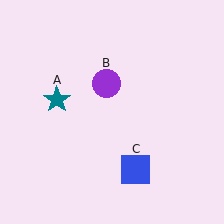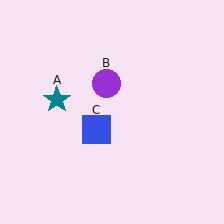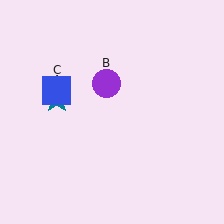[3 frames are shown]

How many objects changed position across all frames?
1 object changed position: blue square (object C).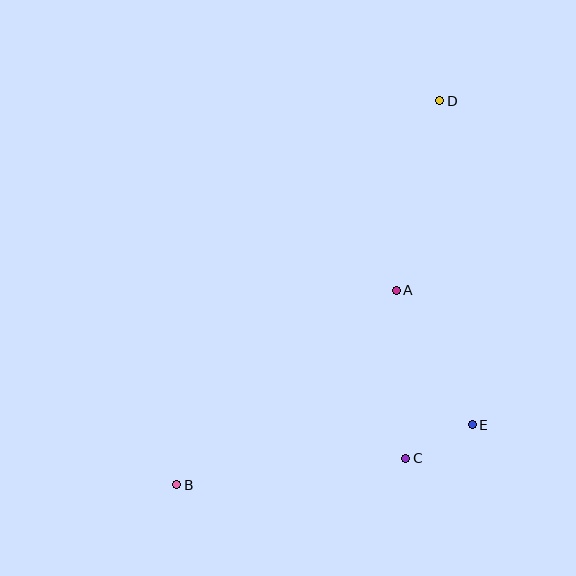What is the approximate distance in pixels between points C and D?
The distance between C and D is approximately 359 pixels.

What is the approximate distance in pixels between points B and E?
The distance between B and E is approximately 302 pixels.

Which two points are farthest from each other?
Points B and D are farthest from each other.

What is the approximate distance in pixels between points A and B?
The distance between A and B is approximately 293 pixels.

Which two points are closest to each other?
Points C and E are closest to each other.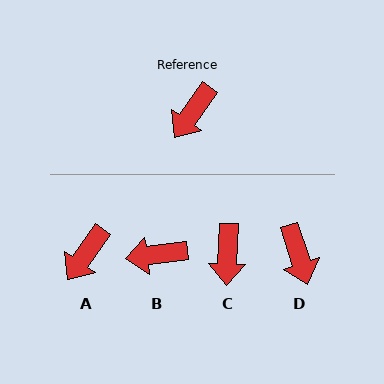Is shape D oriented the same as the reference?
No, it is off by about 52 degrees.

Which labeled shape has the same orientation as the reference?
A.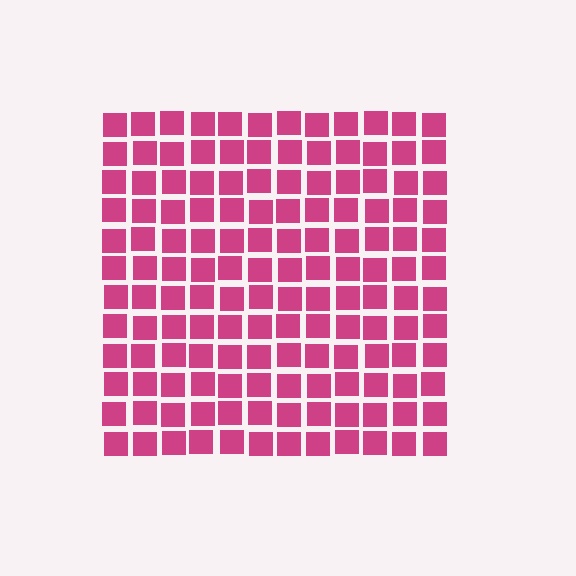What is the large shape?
The large shape is a square.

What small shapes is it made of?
It is made of small squares.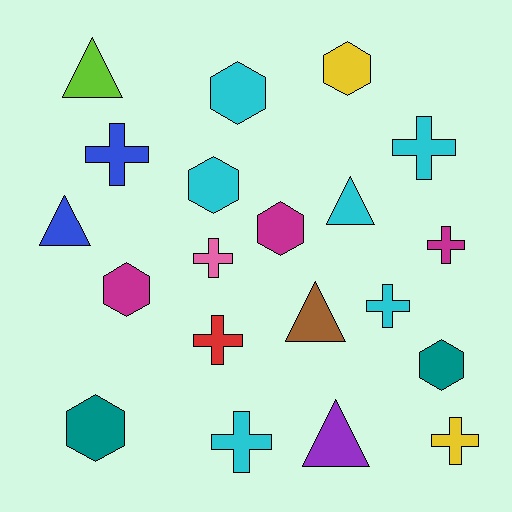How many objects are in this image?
There are 20 objects.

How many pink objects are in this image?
There is 1 pink object.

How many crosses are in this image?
There are 8 crosses.